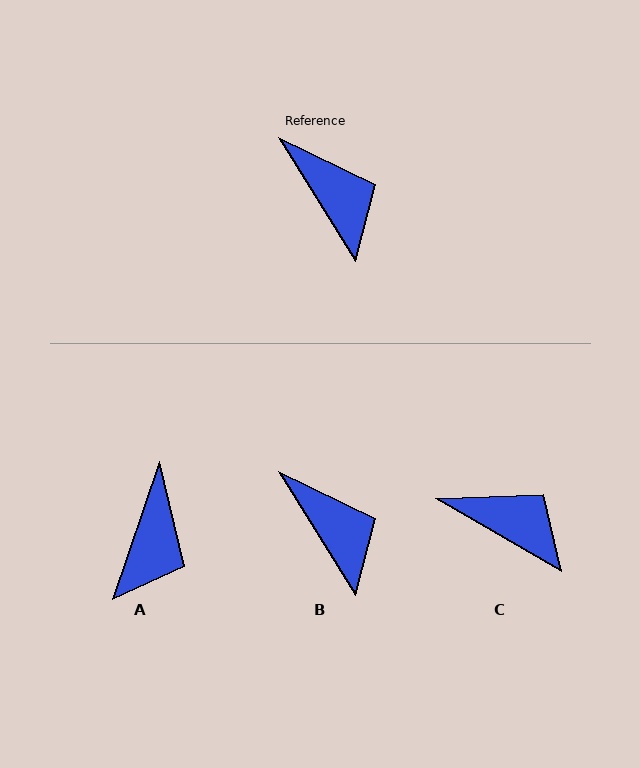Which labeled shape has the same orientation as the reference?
B.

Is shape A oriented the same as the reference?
No, it is off by about 51 degrees.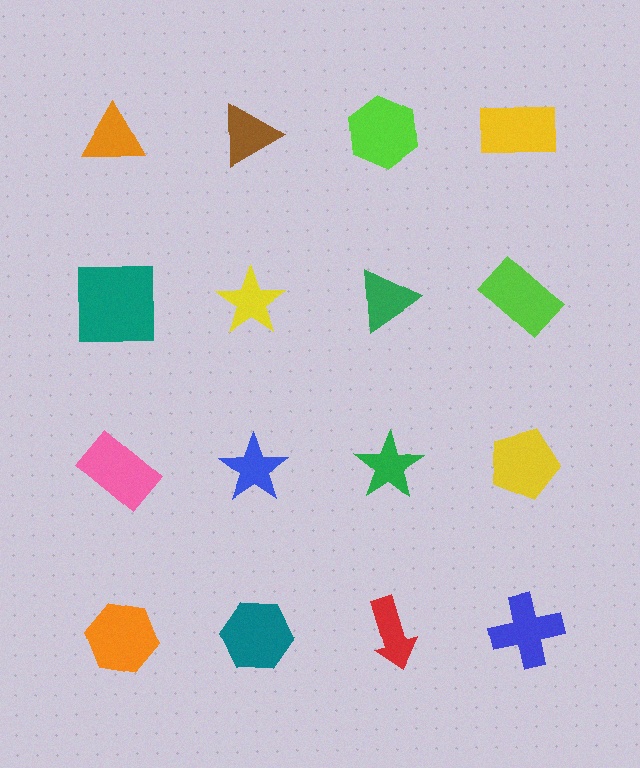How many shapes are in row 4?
4 shapes.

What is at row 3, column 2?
A blue star.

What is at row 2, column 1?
A teal square.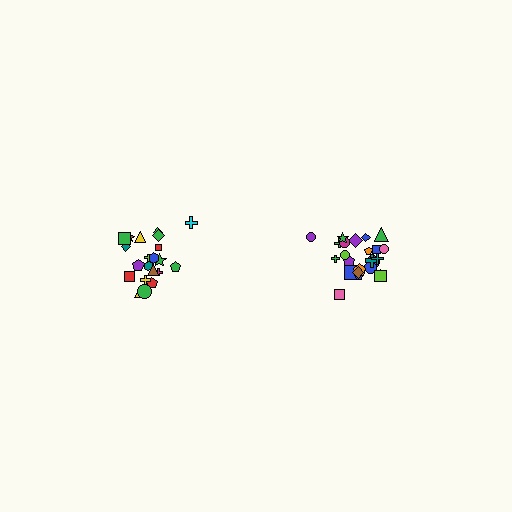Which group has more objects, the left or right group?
The right group.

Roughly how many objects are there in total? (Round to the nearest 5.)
Roughly 45 objects in total.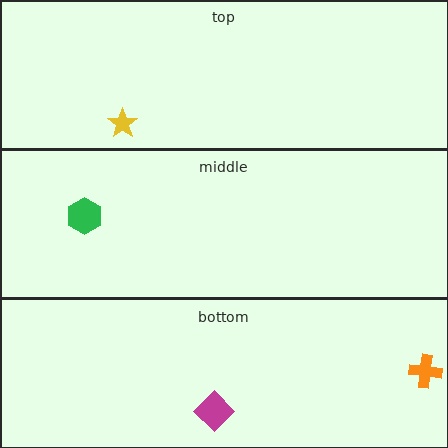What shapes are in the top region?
The yellow star.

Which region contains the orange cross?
The bottom region.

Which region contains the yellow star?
The top region.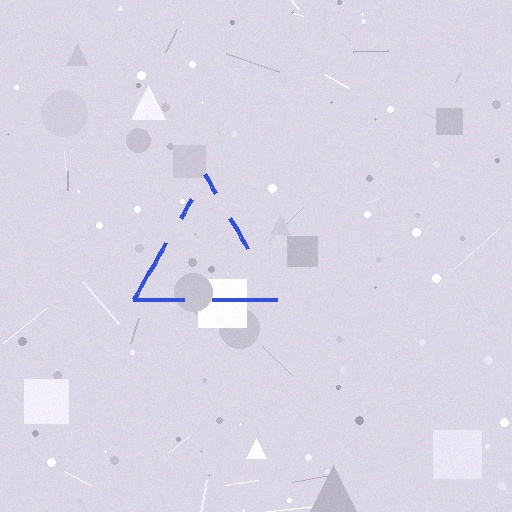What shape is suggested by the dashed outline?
The dashed outline suggests a triangle.